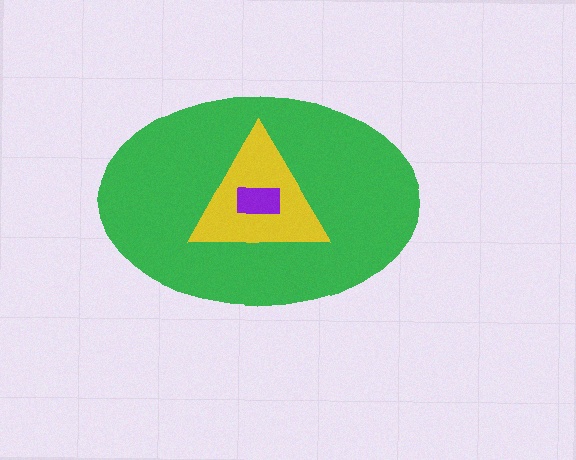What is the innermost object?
The purple rectangle.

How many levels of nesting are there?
3.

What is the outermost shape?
The green ellipse.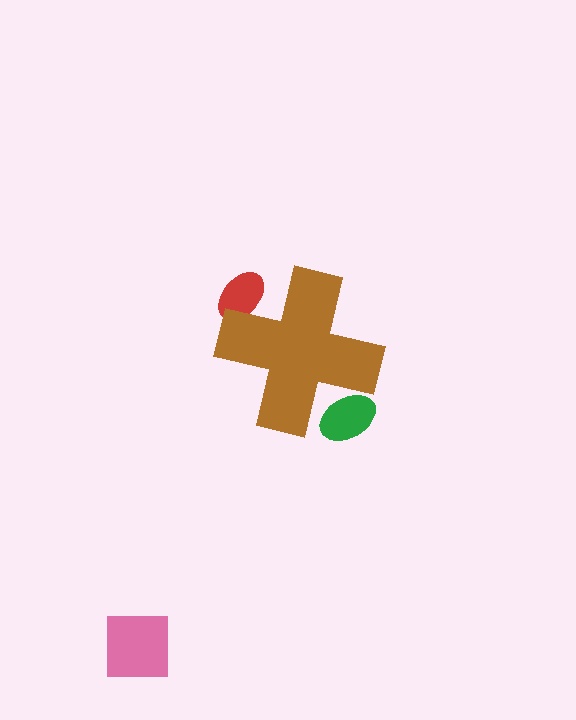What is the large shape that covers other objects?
A brown cross.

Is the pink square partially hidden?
No, the pink square is fully visible.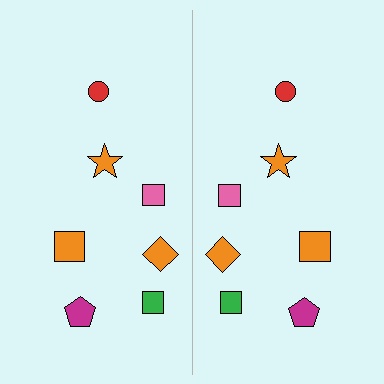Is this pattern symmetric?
Yes, this pattern has bilateral (reflection) symmetry.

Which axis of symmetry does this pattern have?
The pattern has a vertical axis of symmetry running through the center of the image.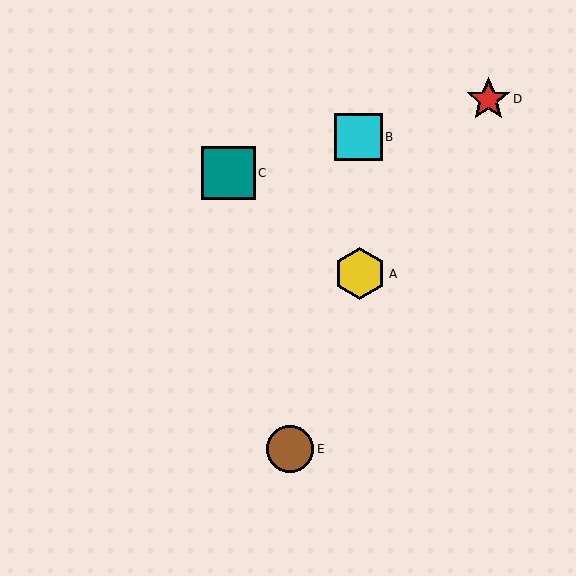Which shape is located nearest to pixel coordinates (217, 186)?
The teal square (labeled C) at (228, 173) is nearest to that location.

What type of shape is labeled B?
Shape B is a cyan square.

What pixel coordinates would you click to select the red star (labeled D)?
Click at (488, 99) to select the red star D.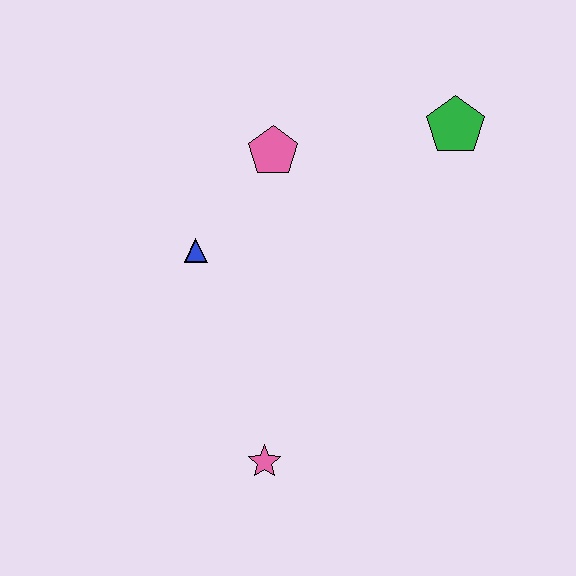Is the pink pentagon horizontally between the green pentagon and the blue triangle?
Yes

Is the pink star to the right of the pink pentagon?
No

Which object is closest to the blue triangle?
The pink pentagon is closest to the blue triangle.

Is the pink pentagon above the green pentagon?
No